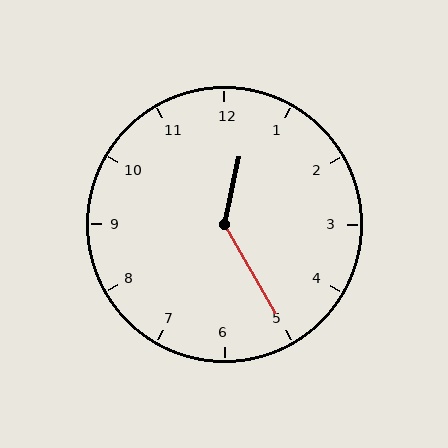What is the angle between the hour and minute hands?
Approximately 138 degrees.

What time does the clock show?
12:25.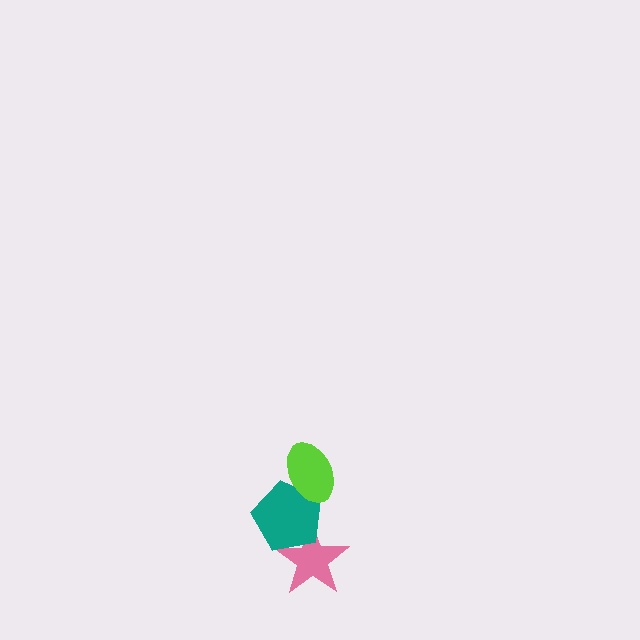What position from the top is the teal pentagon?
The teal pentagon is 2nd from the top.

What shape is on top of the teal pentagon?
The lime ellipse is on top of the teal pentagon.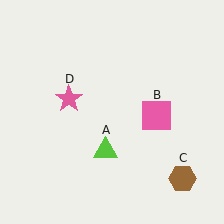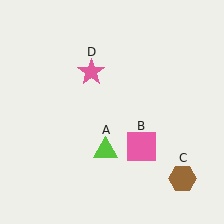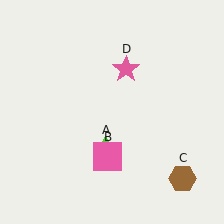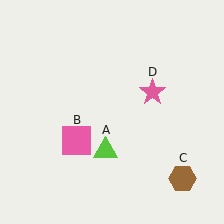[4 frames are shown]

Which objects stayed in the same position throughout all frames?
Lime triangle (object A) and brown hexagon (object C) remained stationary.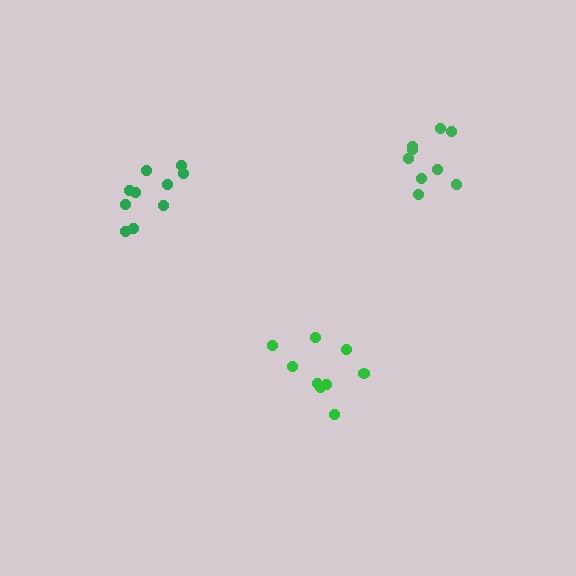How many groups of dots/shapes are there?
There are 3 groups.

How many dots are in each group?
Group 1: 10 dots, Group 2: 9 dots, Group 3: 9 dots (28 total).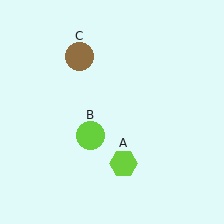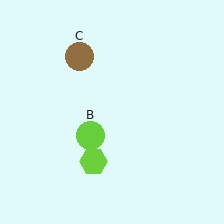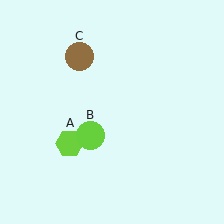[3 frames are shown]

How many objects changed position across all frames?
1 object changed position: lime hexagon (object A).